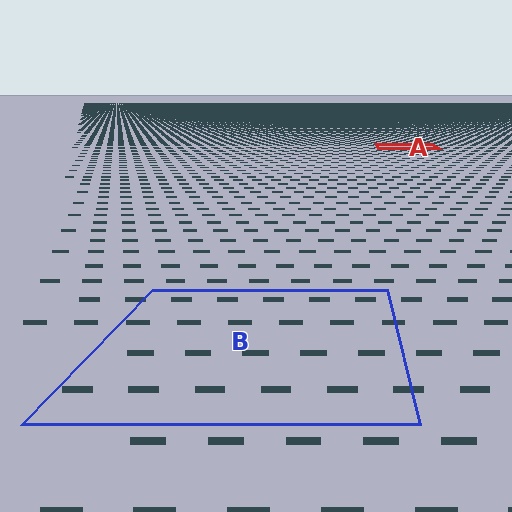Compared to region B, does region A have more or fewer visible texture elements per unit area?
Region A has more texture elements per unit area — they are packed more densely because it is farther away.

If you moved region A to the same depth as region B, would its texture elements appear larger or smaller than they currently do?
They would appear larger. At a closer depth, the same texture elements are projected at a bigger on-screen size.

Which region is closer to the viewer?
Region B is closer. The texture elements there are larger and more spread out.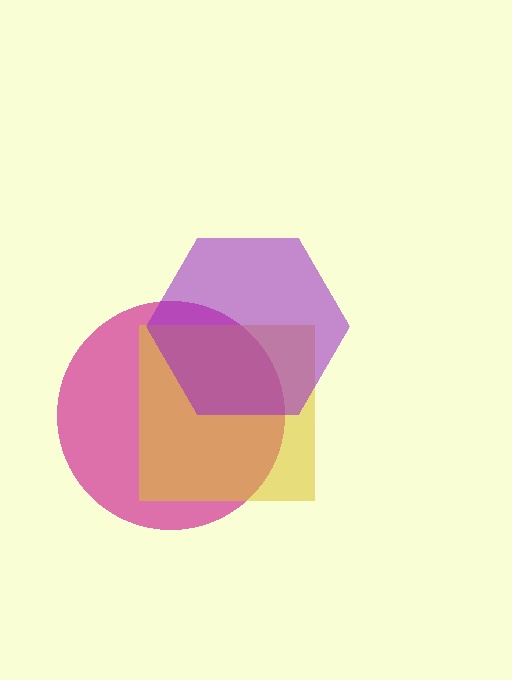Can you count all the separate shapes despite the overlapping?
Yes, there are 3 separate shapes.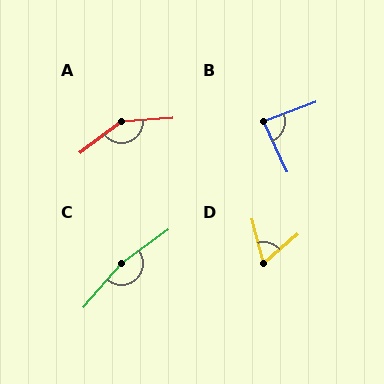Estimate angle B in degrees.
Approximately 86 degrees.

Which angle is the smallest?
D, at approximately 63 degrees.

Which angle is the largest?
C, at approximately 167 degrees.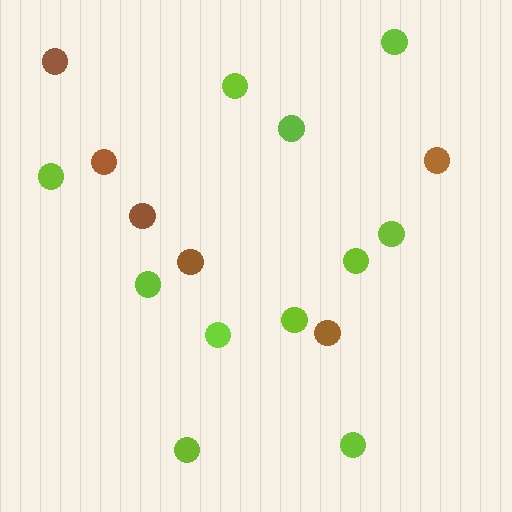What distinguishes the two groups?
There are 2 groups: one group of brown circles (6) and one group of lime circles (11).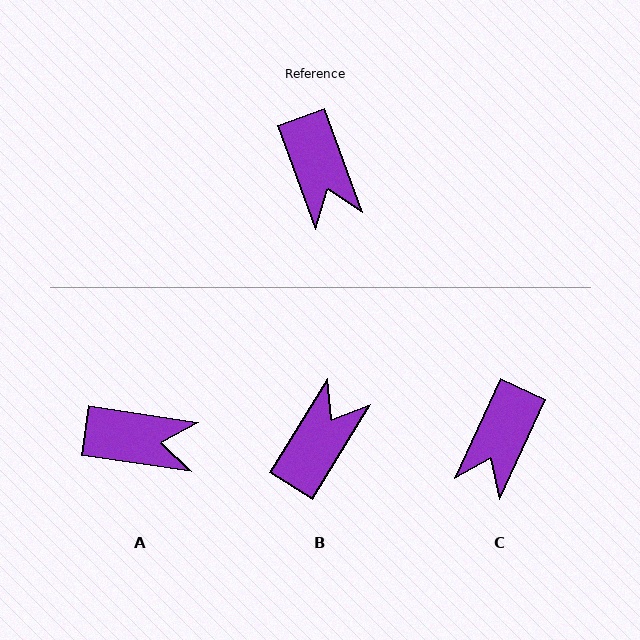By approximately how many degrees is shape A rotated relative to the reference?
Approximately 61 degrees counter-clockwise.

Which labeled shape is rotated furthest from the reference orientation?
B, about 128 degrees away.